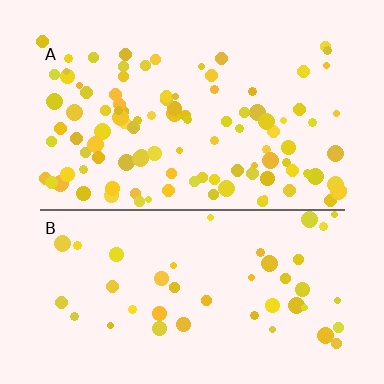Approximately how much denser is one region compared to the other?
Approximately 2.4× — region A over region B.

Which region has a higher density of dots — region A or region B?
A (the top).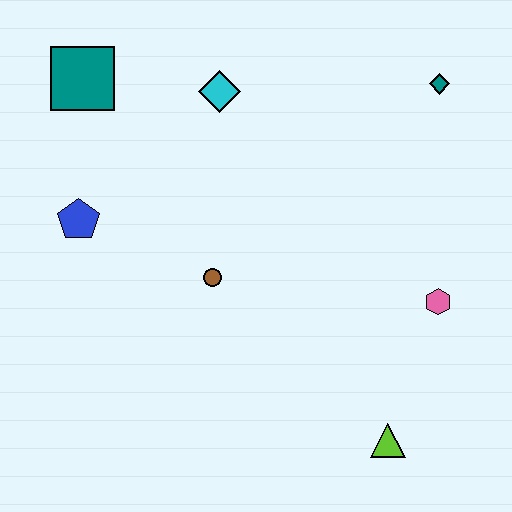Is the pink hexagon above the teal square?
No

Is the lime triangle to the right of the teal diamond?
No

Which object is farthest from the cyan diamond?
The lime triangle is farthest from the cyan diamond.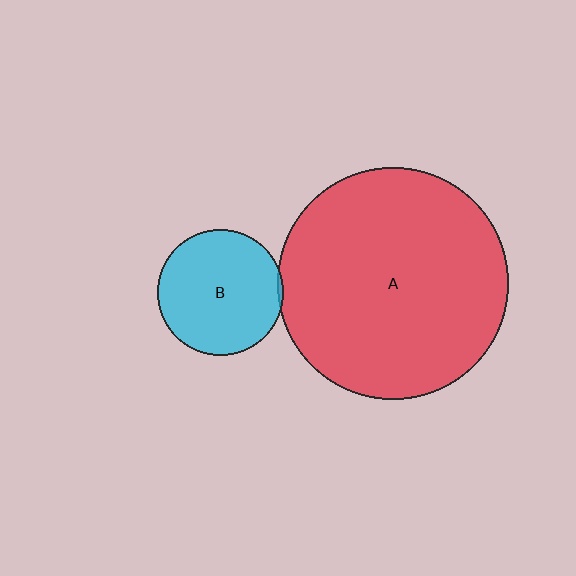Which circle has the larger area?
Circle A (red).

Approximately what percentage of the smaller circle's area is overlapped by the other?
Approximately 5%.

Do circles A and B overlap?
Yes.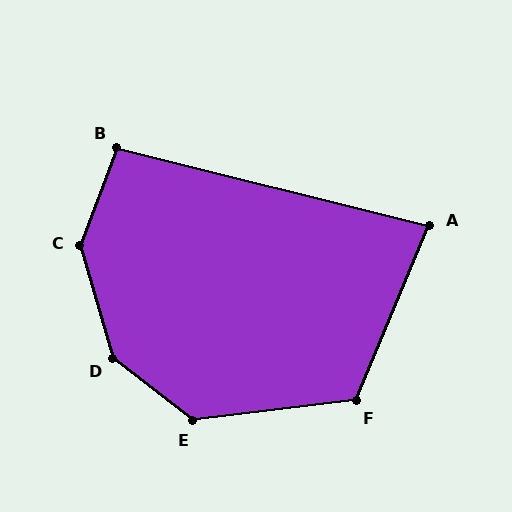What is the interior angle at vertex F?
Approximately 119 degrees (obtuse).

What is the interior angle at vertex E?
Approximately 135 degrees (obtuse).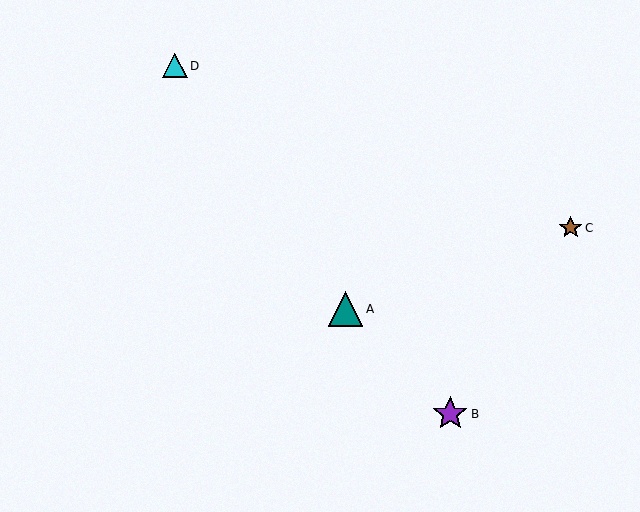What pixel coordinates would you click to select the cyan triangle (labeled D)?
Click at (175, 66) to select the cyan triangle D.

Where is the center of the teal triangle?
The center of the teal triangle is at (346, 309).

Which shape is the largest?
The teal triangle (labeled A) is the largest.